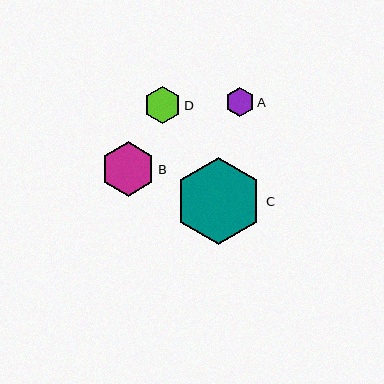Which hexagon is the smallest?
Hexagon A is the smallest with a size of approximately 29 pixels.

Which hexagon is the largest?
Hexagon C is the largest with a size of approximately 88 pixels.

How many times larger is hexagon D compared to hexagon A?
Hexagon D is approximately 1.3 times the size of hexagon A.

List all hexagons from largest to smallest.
From largest to smallest: C, B, D, A.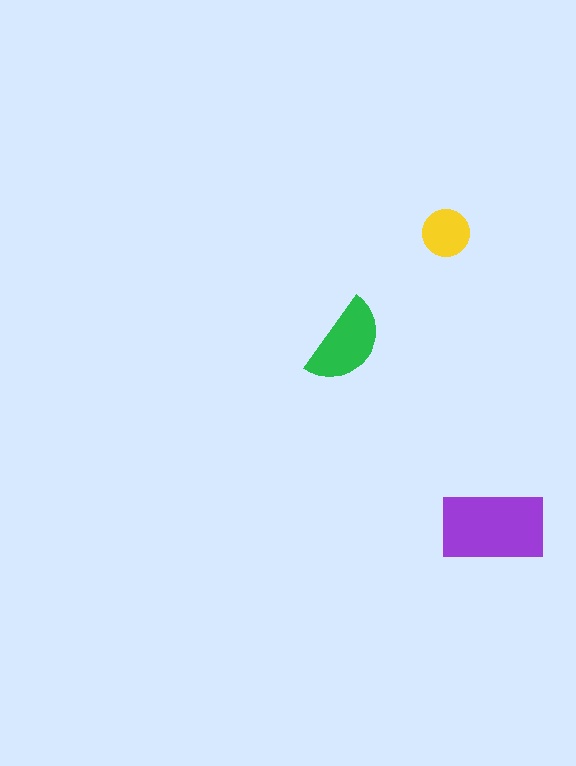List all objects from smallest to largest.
The yellow circle, the green semicircle, the purple rectangle.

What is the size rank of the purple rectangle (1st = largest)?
1st.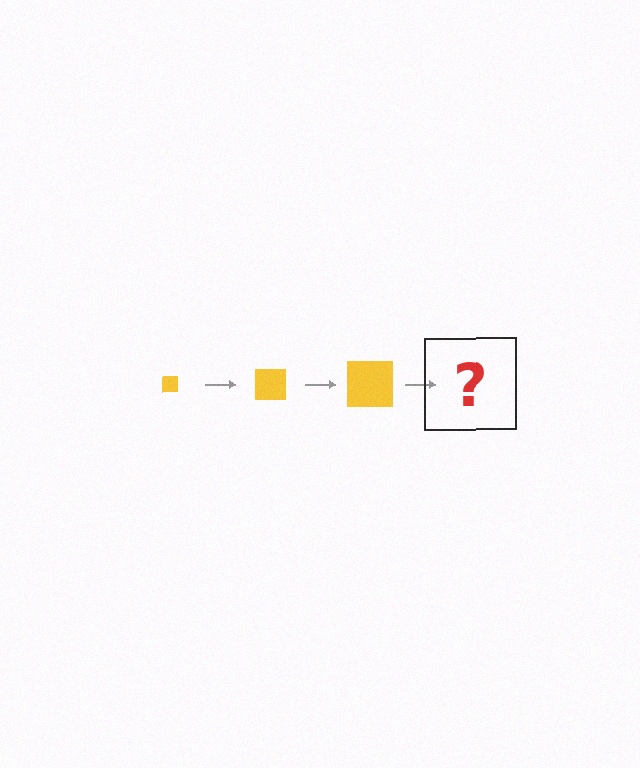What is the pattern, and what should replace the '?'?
The pattern is that the square gets progressively larger each step. The '?' should be a yellow square, larger than the previous one.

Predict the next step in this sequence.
The next step is a yellow square, larger than the previous one.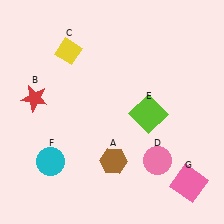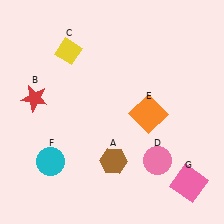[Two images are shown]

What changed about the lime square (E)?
In Image 1, E is lime. In Image 2, it changed to orange.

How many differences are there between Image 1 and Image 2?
There is 1 difference between the two images.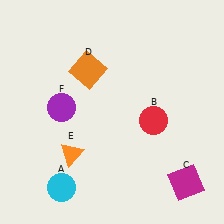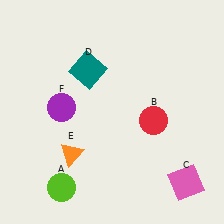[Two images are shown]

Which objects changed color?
A changed from cyan to lime. C changed from magenta to pink. D changed from orange to teal.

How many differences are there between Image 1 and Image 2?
There are 3 differences between the two images.